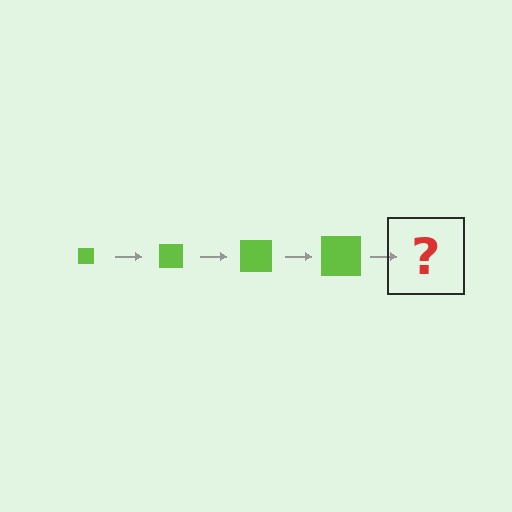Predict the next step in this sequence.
The next step is a lime square, larger than the previous one.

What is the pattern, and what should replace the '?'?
The pattern is that the square gets progressively larger each step. The '?' should be a lime square, larger than the previous one.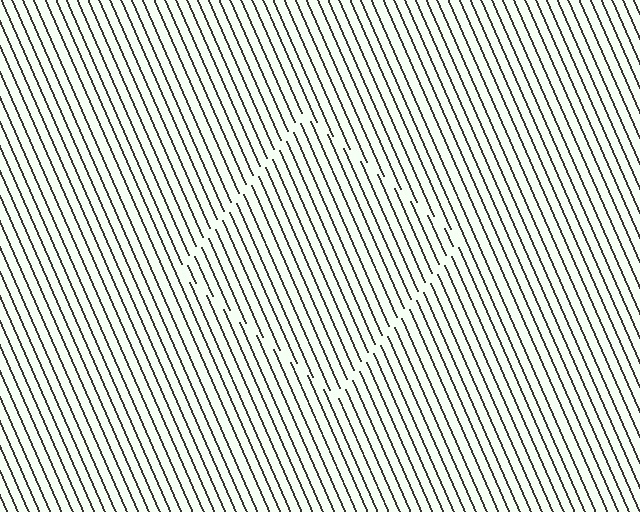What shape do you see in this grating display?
An illusory square. The interior of the shape contains the same grating, shifted by half a period — the contour is defined by the phase discontinuity where line-ends from the inner and outer gratings abut.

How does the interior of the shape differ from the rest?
The interior of the shape contains the same grating, shifted by half a period — the contour is defined by the phase discontinuity where line-ends from the inner and outer gratings abut.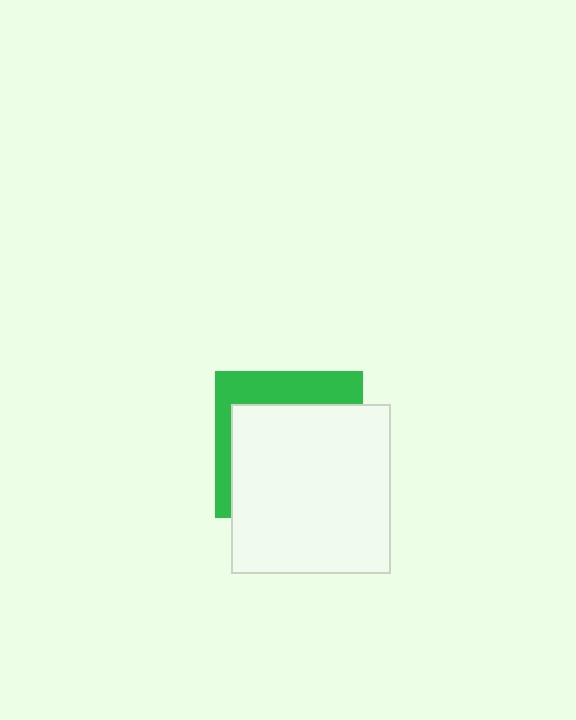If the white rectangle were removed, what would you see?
You would see the complete green square.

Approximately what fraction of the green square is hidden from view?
Roughly 70% of the green square is hidden behind the white rectangle.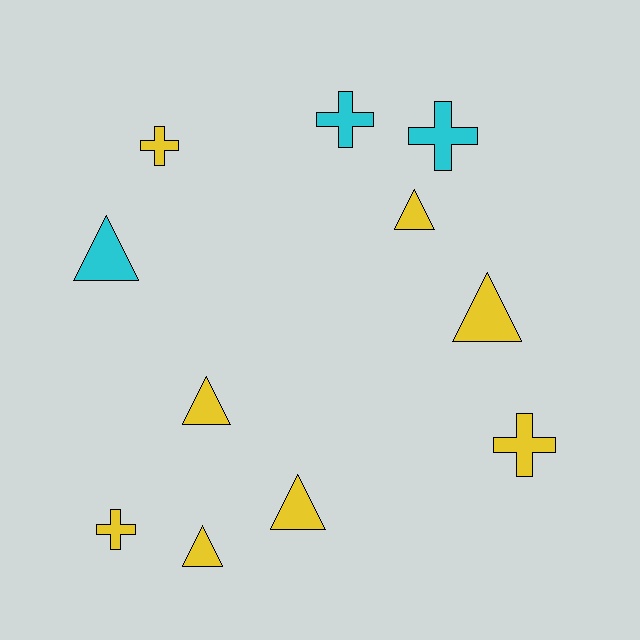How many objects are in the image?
There are 11 objects.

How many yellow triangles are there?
There are 5 yellow triangles.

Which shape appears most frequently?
Triangle, with 6 objects.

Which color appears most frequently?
Yellow, with 8 objects.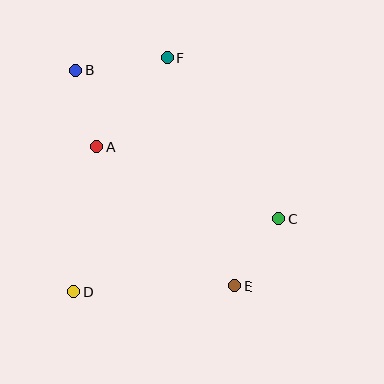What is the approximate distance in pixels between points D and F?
The distance between D and F is approximately 252 pixels.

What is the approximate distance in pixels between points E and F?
The distance between E and F is approximately 238 pixels.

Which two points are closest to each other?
Points A and B are closest to each other.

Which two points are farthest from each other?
Points B and E are farthest from each other.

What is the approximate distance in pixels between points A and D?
The distance between A and D is approximately 147 pixels.